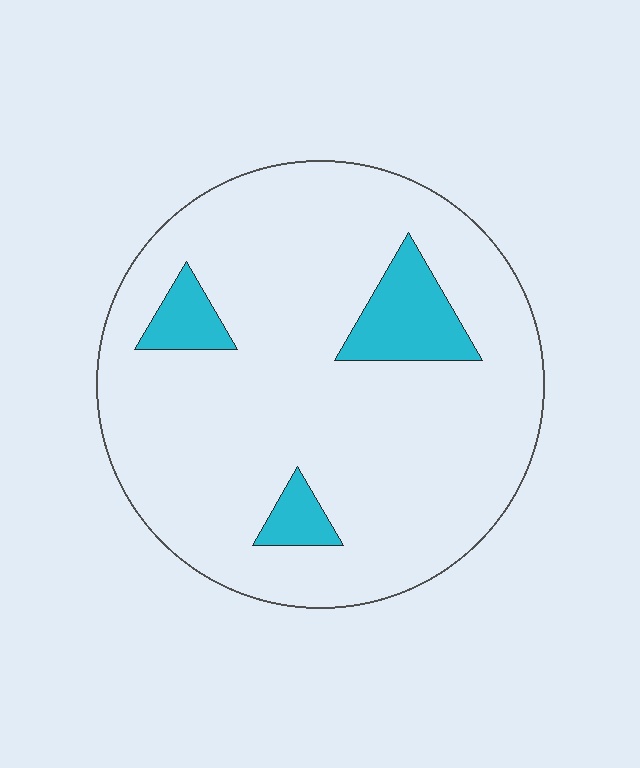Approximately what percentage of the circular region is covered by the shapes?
Approximately 10%.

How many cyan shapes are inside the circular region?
3.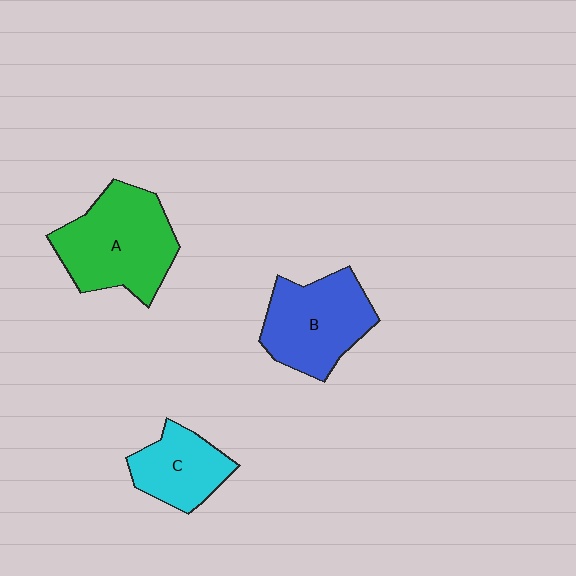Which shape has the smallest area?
Shape C (cyan).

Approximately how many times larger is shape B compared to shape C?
Approximately 1.4 times.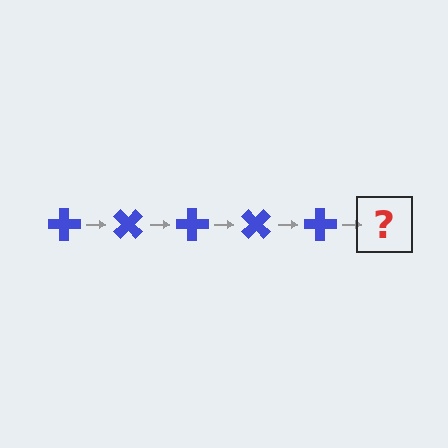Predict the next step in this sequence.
The next step is a blue cross rotated 225 degrees.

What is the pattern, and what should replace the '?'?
The pattern is that the cross rotates 45 degrees each step. The '?' should be a blue cross rotated 225 degrees.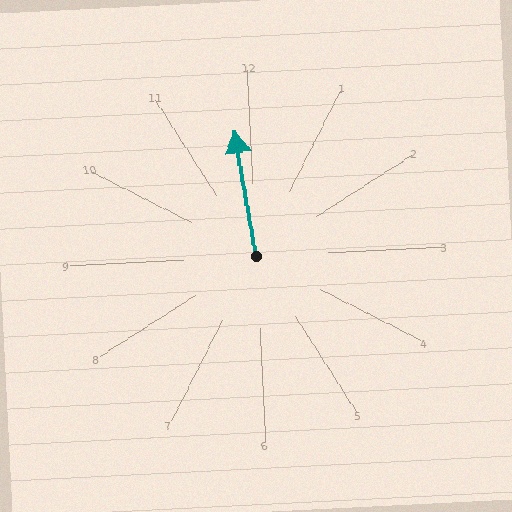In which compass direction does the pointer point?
North.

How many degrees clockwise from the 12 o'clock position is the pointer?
Approximately 353 degrees.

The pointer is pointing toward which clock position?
Roughly 12 o'clock.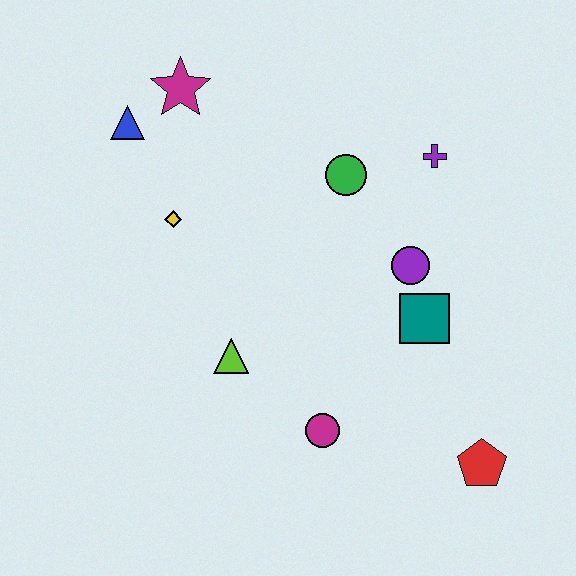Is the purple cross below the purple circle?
No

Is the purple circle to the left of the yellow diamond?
No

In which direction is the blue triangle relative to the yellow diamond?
The blue triangle is above the yellow diamond.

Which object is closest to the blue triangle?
The magenta star is closest to the blue triangle.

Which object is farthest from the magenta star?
The red pentagon is farthest from the magenta star.